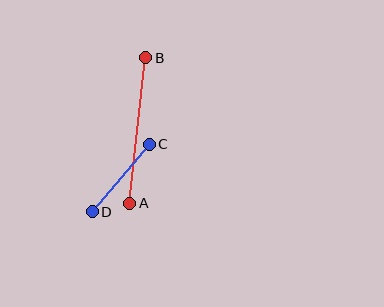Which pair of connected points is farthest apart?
Points A and B are farthest apart.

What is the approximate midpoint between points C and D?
The midpoint is at approximately (121, 178) pixels.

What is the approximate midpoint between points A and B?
The midpoint is at approximately (138, 131) pixels.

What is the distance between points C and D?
The distance is approximately 88 pixels.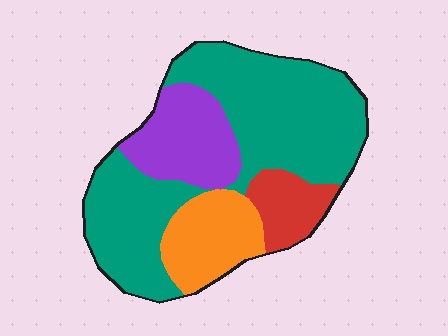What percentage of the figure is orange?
Orange takes up about one sixth (1/6) of the figure.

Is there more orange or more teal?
Teal.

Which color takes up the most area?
Teal, at roughly 55%.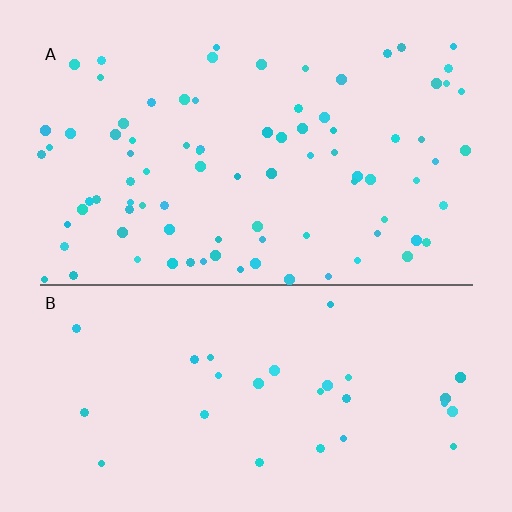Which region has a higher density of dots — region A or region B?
A (the top).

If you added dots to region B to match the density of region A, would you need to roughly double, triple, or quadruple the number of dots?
Approximately triple.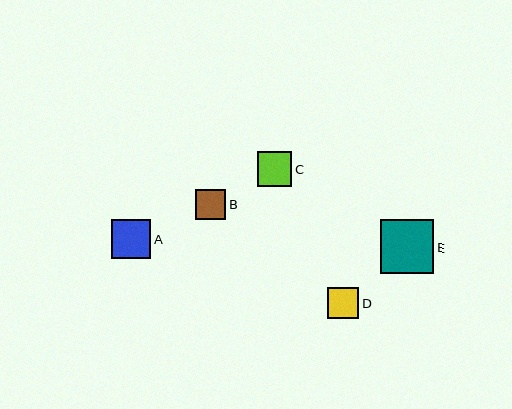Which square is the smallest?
Square B is the smallest with a size of approximately 30 pixels.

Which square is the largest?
Square E is the largest with a size of approximately 54 pixels.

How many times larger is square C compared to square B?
Square C is approximately 1.2 times the size of square B.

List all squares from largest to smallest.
From largest to smallest: E, A, C, D, B.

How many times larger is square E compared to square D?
Square E is approximately 1.7 times the size of square D.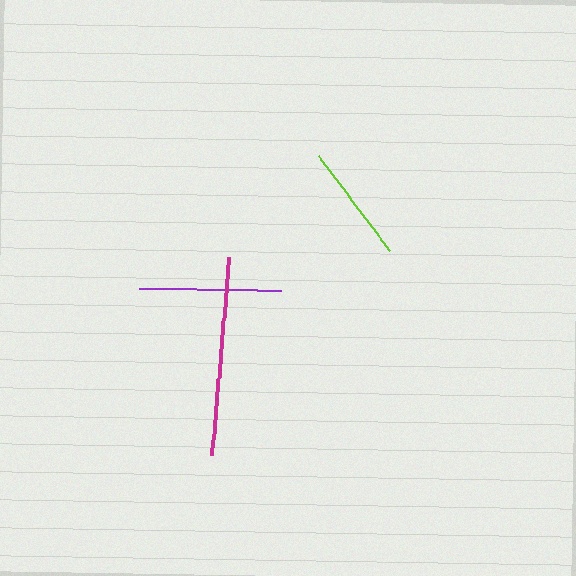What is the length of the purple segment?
The purple segment is approximately 141 pixels long.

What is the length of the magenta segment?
The magenta segment is approximately 198 pixels long.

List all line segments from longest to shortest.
From longest to shortest: magenta, purple, lime.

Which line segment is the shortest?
The lime line is the shortest at approximately 118 pixels.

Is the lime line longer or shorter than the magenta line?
The magenta line is longer than the lime line.